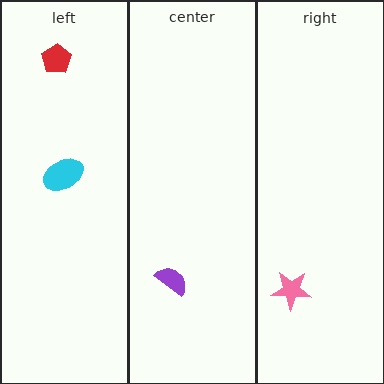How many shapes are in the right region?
1.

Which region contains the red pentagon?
The left region.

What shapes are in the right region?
The pink star.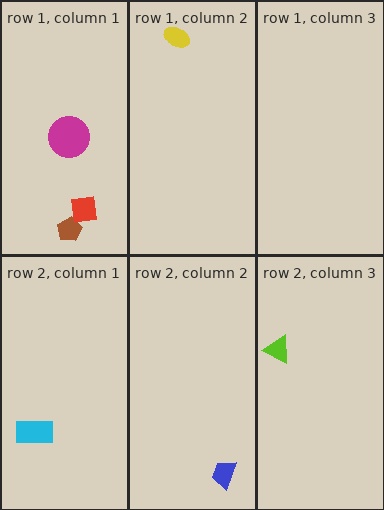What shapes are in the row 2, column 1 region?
The cyan rectangle.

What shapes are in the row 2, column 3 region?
The lime triangle.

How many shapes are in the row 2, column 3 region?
1.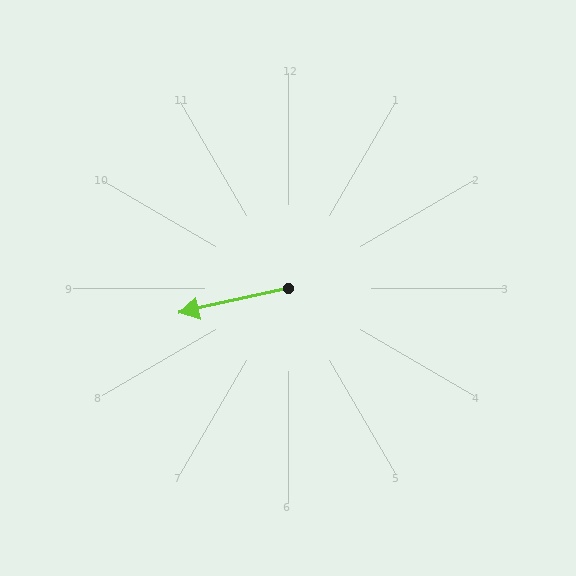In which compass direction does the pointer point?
West.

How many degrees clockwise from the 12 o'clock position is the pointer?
Approximately 257 degrees.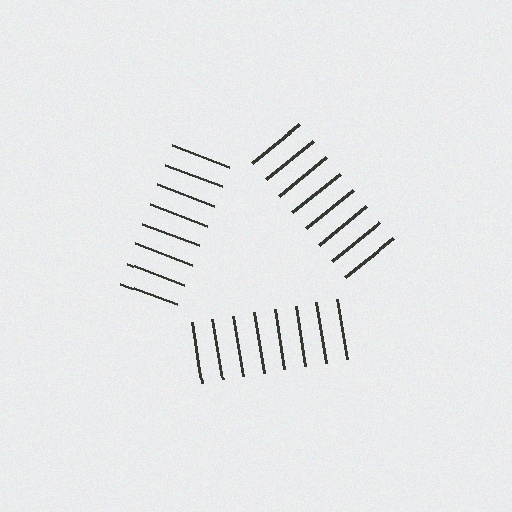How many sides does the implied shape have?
3 sides — the line-ends trace a triangle.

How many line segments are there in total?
24 — 8 along each of the 3 edges.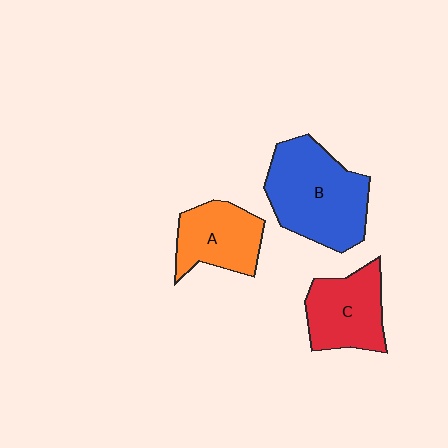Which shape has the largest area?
Shape B (blue).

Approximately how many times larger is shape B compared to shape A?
Approximately 1.6 times.